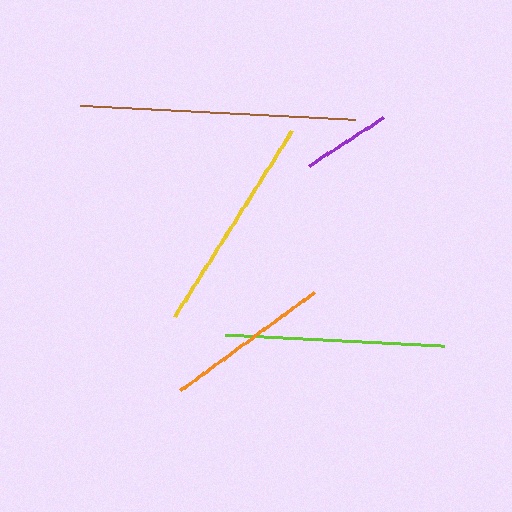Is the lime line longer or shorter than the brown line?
The brown line is longer than the lime line.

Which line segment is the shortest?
The purple line is the shortest at approximately 89 pixels.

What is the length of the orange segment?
The orange segment is approximately 166 pixels long.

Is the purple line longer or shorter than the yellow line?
The yellow line is longer than the purple line.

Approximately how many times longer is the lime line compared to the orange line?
The lime line is approximately 1.3 times the length of the orange line.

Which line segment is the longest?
The brown line is the longest at approximately 274 pixels.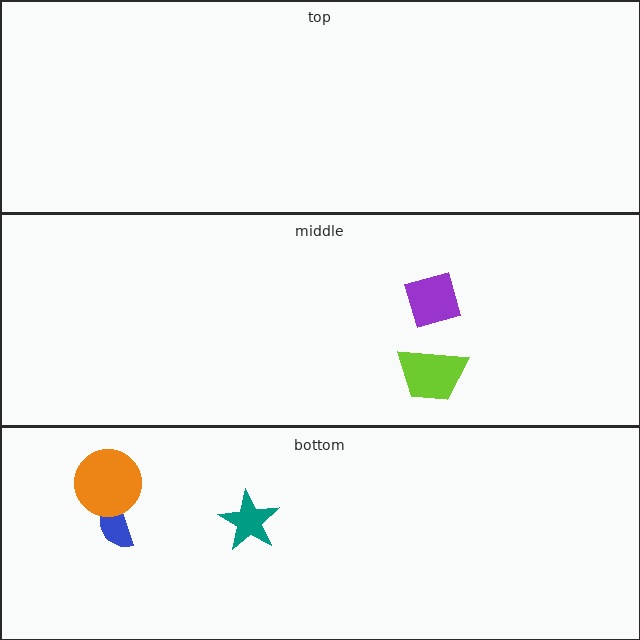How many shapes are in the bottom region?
3.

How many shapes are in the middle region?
2.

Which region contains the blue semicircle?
The bottom region.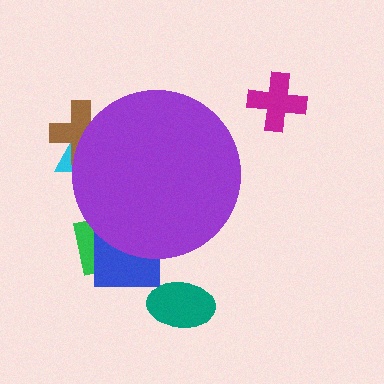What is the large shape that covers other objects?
A purple circle.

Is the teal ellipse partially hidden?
No, the teal ellipse is fully visible.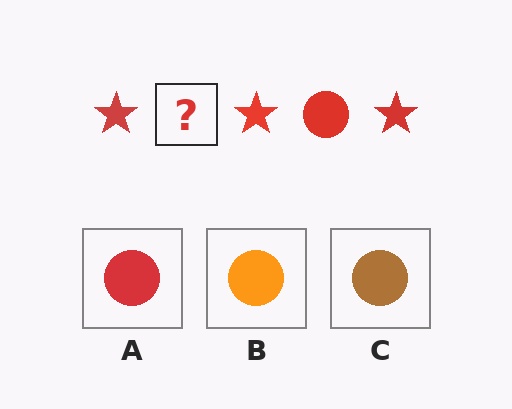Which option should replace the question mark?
Option A.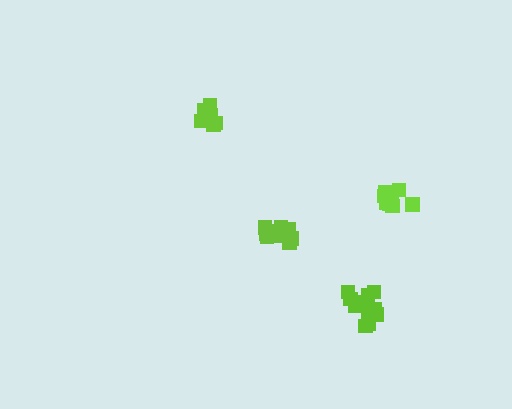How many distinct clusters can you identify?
There are 4 distinct clusters.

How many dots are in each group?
Group 1: 12 dots, Group 2: 7 dots, Group 3: 11 dots, Group 4: 11 dots (41 total).